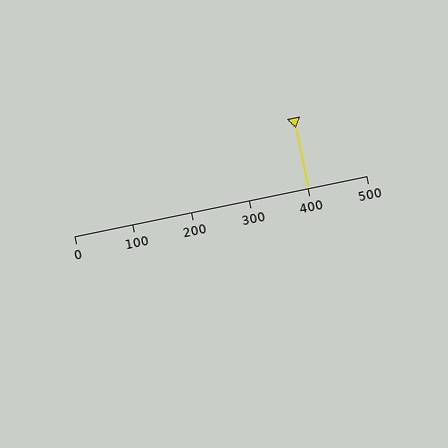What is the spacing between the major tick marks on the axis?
The major ticks are spaced 100 apart.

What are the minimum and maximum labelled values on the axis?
The axis runs from 0 to 500.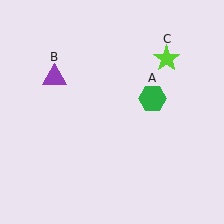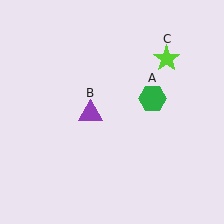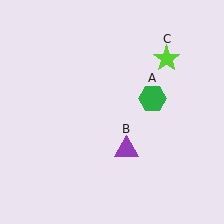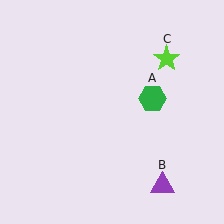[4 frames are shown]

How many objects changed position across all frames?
1 object changed position: purple triangle (object B).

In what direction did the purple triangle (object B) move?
The purple triangle (object B) moved down and to the right.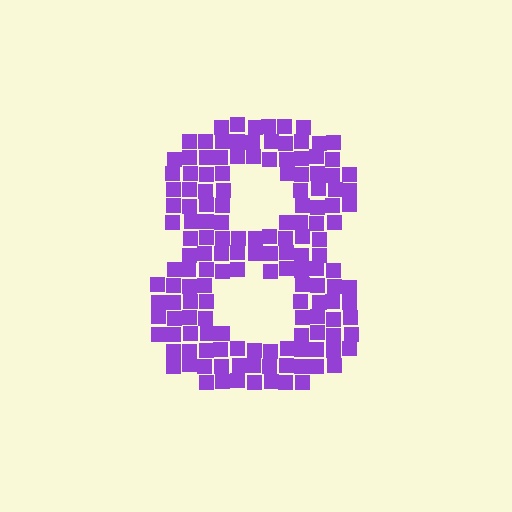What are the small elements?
The small elements are squares.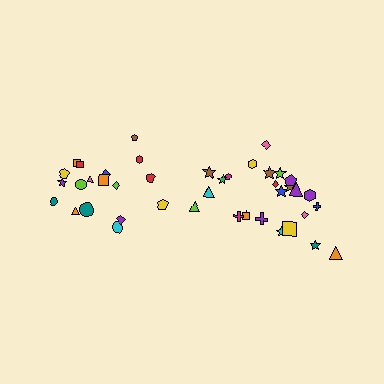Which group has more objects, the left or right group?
The right group.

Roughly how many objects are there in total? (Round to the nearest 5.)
Roughly 45 objects in total.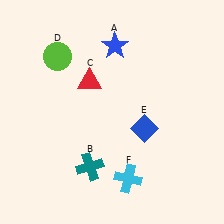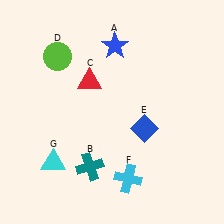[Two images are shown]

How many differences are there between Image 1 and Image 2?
There is 1 difference between the two images.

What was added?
A cyan triangle (G) was added in Image 2.